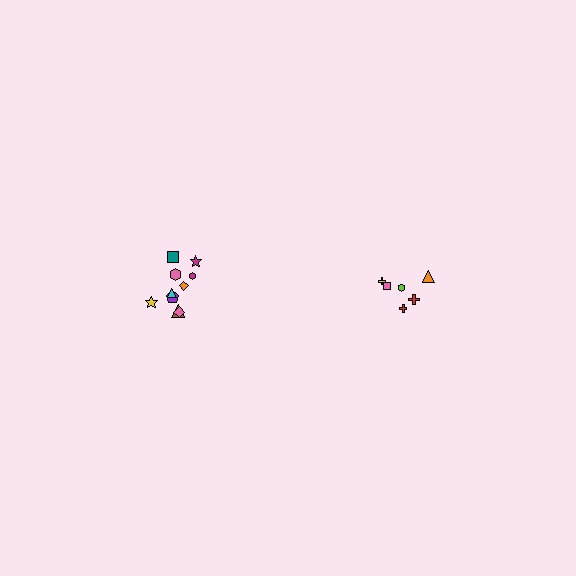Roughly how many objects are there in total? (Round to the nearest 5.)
Roughly 15 objects in total.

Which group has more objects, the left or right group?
The left group.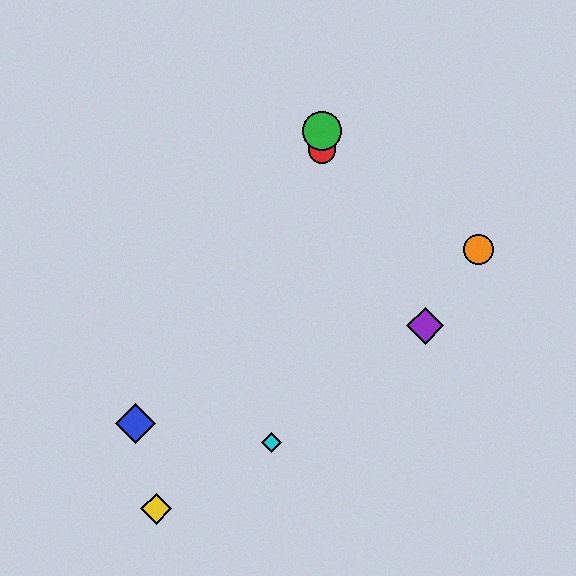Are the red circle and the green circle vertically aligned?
Yes, both are at x≈322.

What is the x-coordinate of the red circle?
The red circle is at x≈322.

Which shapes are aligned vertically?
The red circle, the green circle are aligned vertically.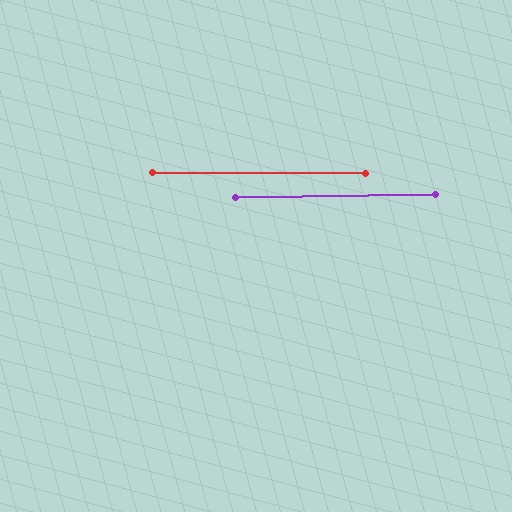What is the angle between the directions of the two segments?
Approximately 1 degree.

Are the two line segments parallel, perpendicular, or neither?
Parallel — their directions differ by only 1.3°.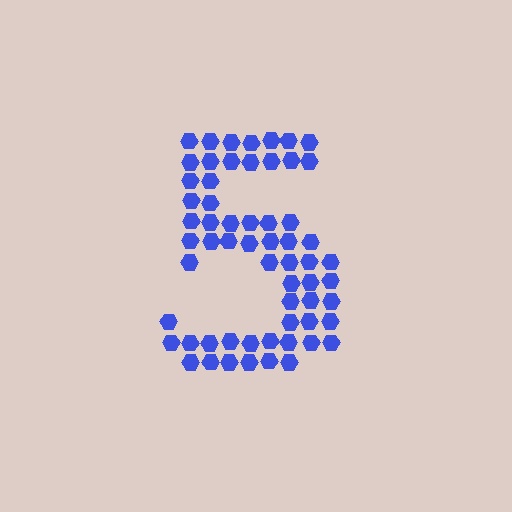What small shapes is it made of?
It is made of small hexagons.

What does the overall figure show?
The overall figure shows the digit 5.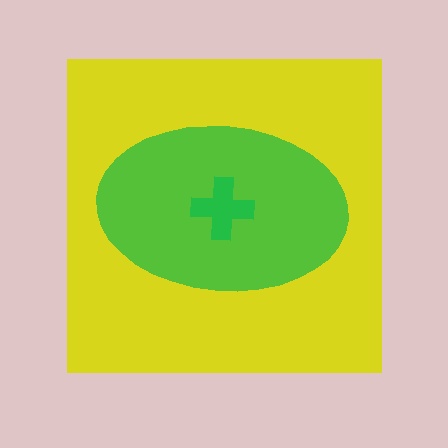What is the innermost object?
The green cross.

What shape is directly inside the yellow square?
The lime ellipse.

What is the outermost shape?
The yellow square.